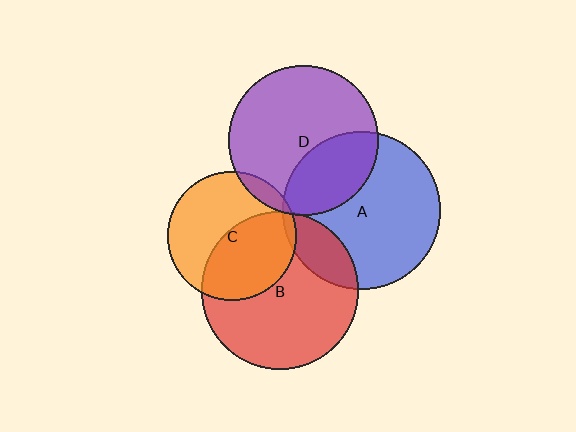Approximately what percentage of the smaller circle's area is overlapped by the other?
Approximately 5%.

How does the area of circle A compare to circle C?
Approximately 1.5 times.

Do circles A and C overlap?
Yes.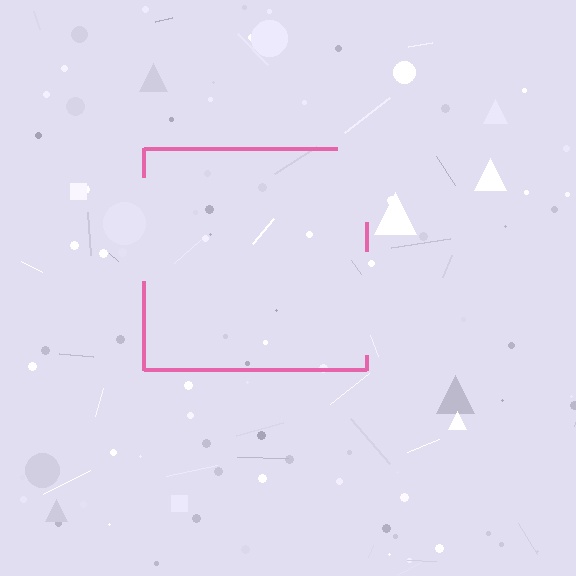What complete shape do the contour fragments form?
The contour fragments form a square.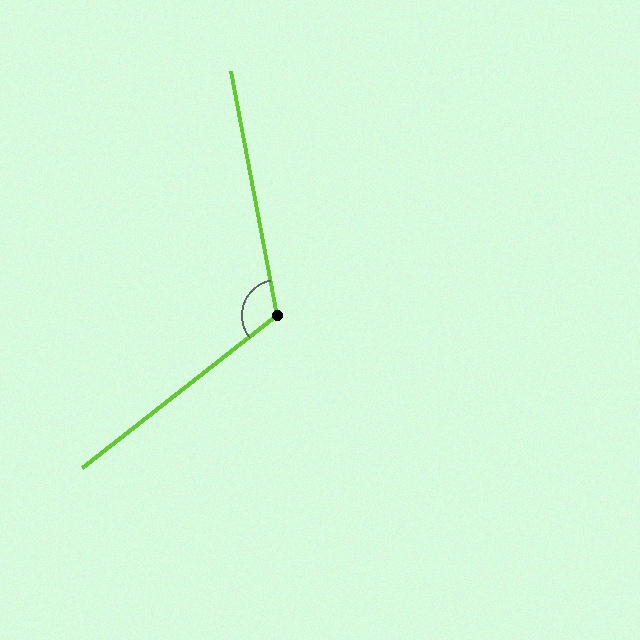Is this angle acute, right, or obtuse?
It is obtuse.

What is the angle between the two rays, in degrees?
Approximately 118 degrees.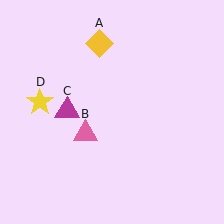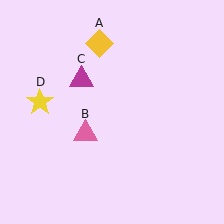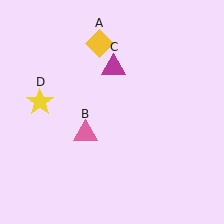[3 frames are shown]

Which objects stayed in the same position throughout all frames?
Yellow diamond (object A) and pink triangle (object B) and yellow star (object D) remained stationary.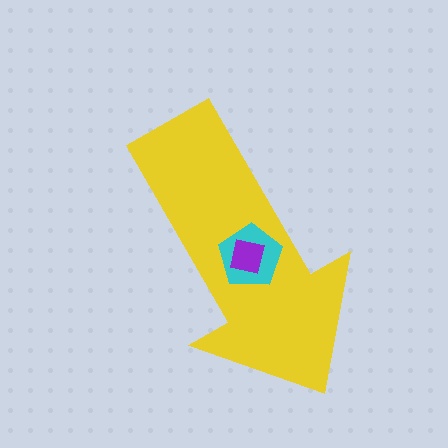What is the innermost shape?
The purple square.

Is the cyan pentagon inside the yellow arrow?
Yes.